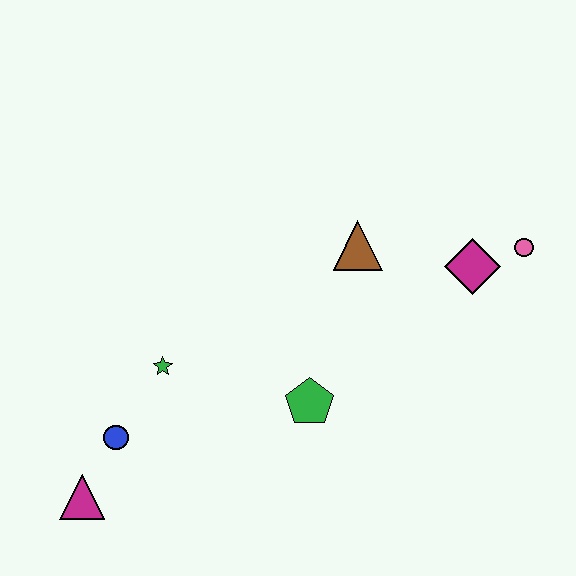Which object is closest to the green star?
The blue circle is closest to the green star.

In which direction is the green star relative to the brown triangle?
The green star is to the left of the brown triangle.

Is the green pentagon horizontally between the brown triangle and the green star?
Yes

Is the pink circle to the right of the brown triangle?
Yes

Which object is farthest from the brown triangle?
The magenta triangle is farthest from the brown triangle.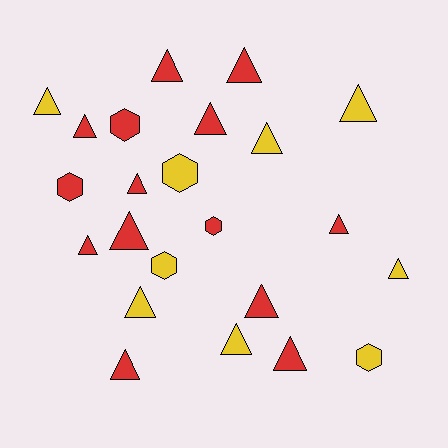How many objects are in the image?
There are 23 objects.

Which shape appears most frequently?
Triangle, with 17 objects.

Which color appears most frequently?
Red, with 14 objects.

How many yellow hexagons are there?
There are 3 yellow hexagons.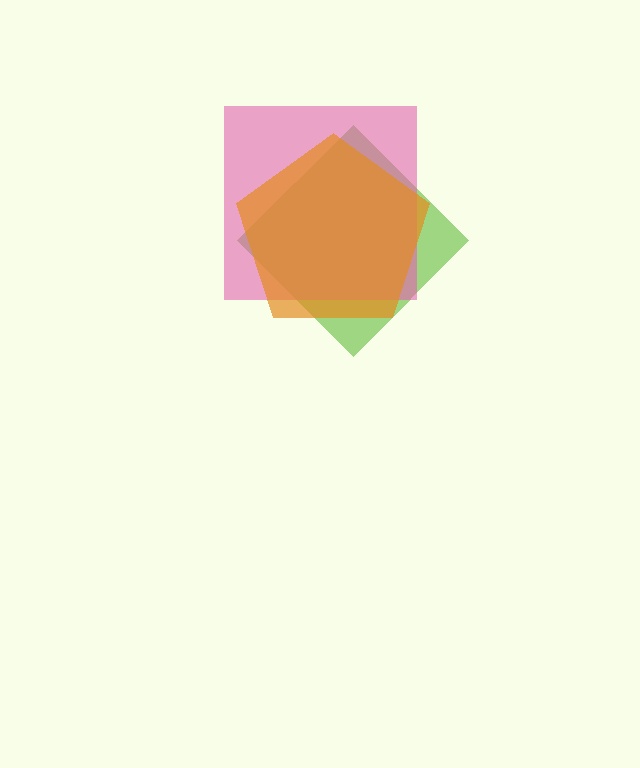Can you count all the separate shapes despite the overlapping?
Yes, there are 3 separate shapes.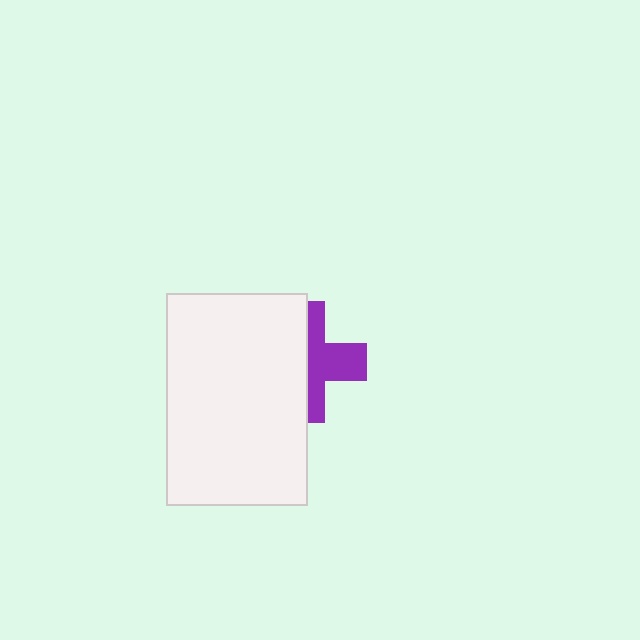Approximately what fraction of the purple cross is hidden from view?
Roughly 52% of the purple cross is hidden behind the white rectangle.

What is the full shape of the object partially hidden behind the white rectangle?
The partially hidden object is a purple cross.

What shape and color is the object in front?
The object in front is a white rectangle.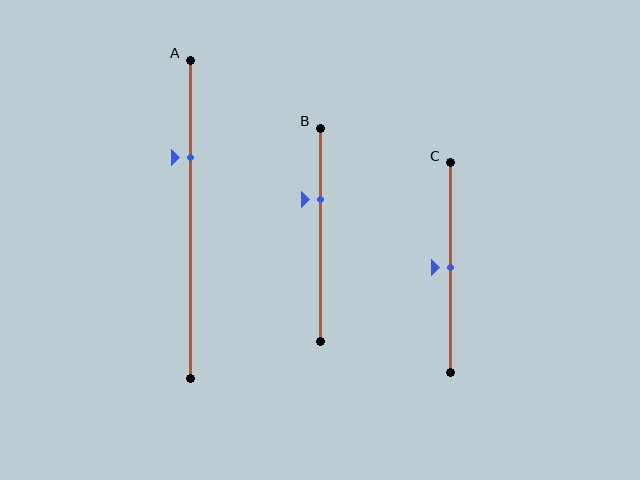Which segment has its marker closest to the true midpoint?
Segment C has its marker closest to the true midpoint.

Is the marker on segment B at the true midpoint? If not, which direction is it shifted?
No, the marker on segment B is shifted upward by about 16% of the segment length.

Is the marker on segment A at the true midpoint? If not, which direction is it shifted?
No, the marker on segment A is shifted upward by about 19% of the segment length.